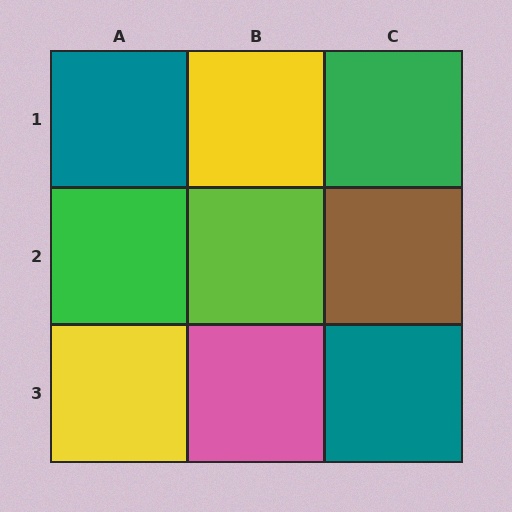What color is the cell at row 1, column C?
Green.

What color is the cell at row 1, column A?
Teal.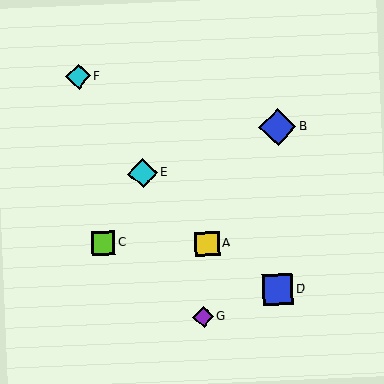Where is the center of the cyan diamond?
The center of the cyan diamond is at (143, 173).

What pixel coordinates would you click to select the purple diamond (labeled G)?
Click at (203, 317) to select the purple diamond G.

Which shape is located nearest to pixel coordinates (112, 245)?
The lime square (labeled C) at (103, 243) is nearest to that location.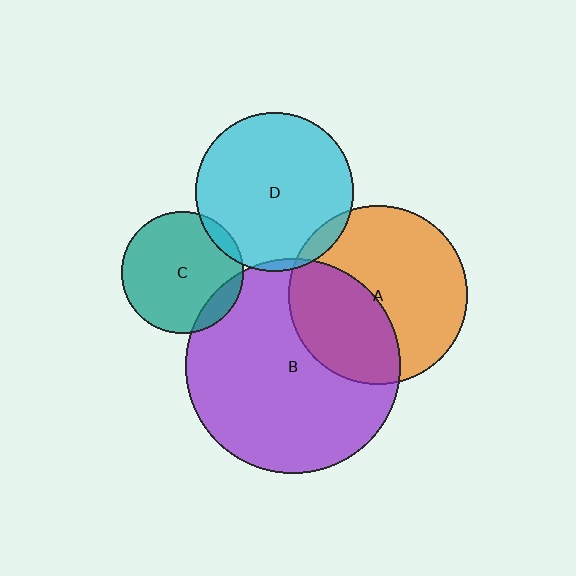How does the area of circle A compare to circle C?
Approximately 2.1 times.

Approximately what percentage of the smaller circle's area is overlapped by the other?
Approximately 5%.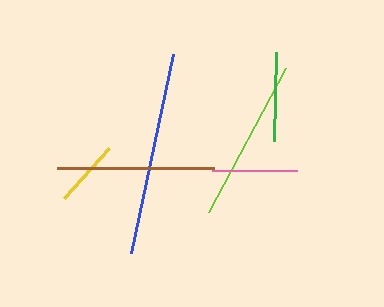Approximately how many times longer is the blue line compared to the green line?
The blue line is approximately 2.3 times the length of the green line.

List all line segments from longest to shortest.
From longest to shortest: blue, lime, brown, green, pink, yellow.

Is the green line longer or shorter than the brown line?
The brown line is longer than the green line.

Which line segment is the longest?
The blue line is the longest at approximately 203 pixels.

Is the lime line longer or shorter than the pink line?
The lime line is longer than the pink line.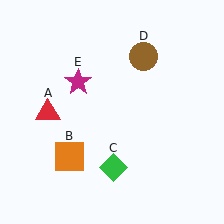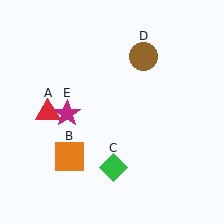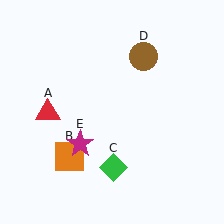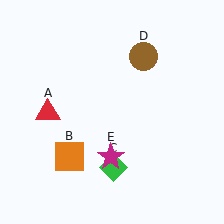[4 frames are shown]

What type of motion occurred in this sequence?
The magenta star (object E) rotated counterclockwise around the center of the scene.